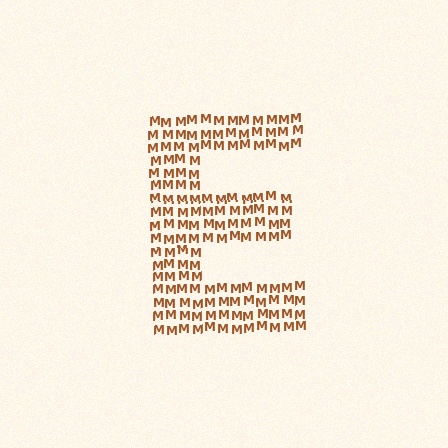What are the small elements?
The small elements are letter M's.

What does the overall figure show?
The overall figure shows the letter E.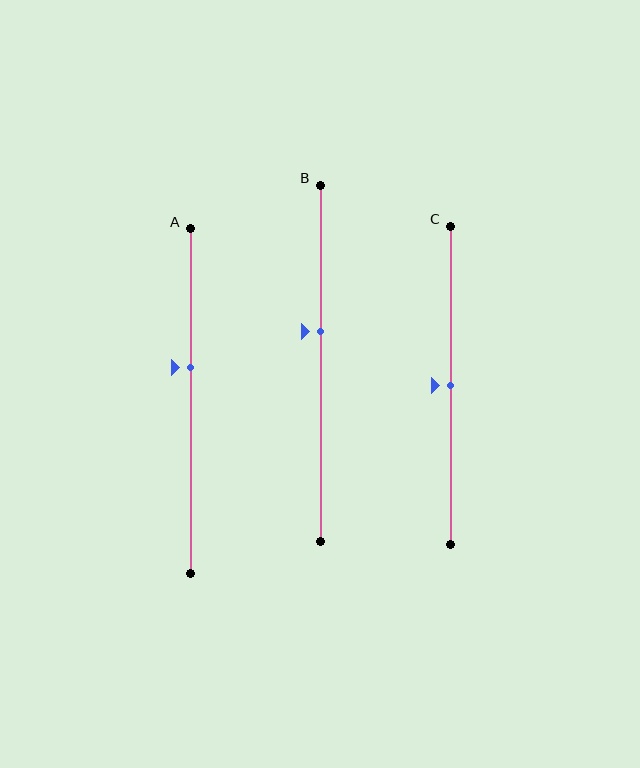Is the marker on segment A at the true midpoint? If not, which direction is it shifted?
No, the marker on segment A is shifted upward by about 10% of the segment length.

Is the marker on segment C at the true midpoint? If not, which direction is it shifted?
Yes, the marker on segment C is at the true midpoint.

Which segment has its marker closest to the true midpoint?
Segment C has its marker closest to the true midpoint.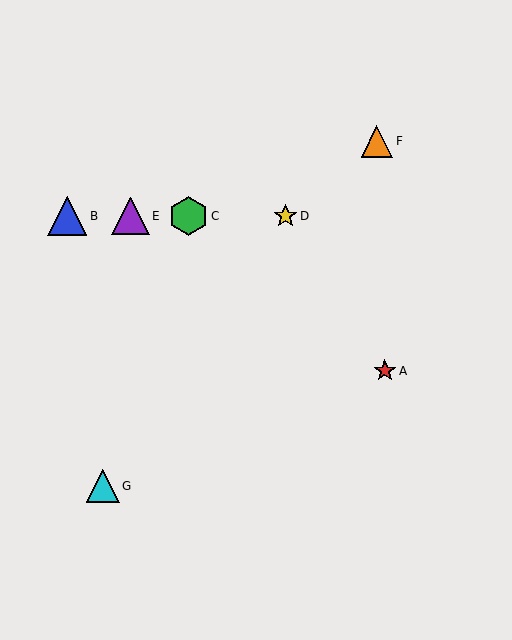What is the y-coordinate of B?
Object B is at y≈216.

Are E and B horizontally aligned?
Yes, both are at y≈216.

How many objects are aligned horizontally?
4 objects (B, C, D, E) are aligned horizontally.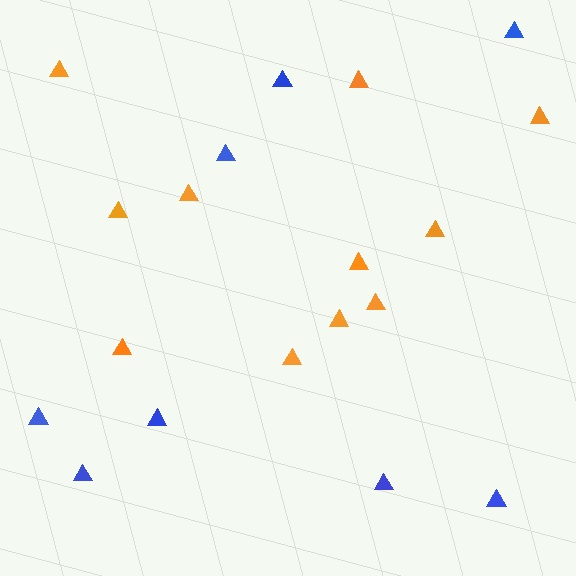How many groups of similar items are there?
There are 2 groups: one group of blue triangles (8) and one group of orange triangles (11).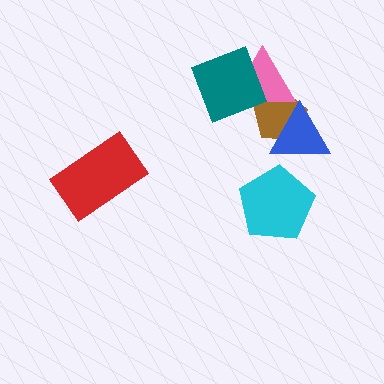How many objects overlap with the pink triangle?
3 objects overlap with the pink triangle.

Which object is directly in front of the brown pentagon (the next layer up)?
The pink triangle is directly in front of the brown pentagon.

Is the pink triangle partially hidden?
Yes, it is partially covered by another shape.